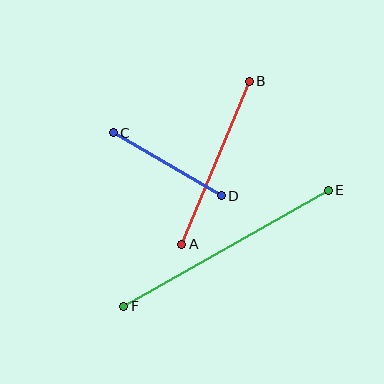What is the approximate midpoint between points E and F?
The midpoint is at approximately (226, 248) pixels.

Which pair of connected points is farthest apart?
Points E and F are farthest apart.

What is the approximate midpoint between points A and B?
The midpoint is at approximately (215, 163) pixels.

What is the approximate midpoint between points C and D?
The midpoint is at approximately (167, 164) pixels.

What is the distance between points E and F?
The distance is approximately 235 pixels.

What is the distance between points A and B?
The distance is approximately 176 pixels.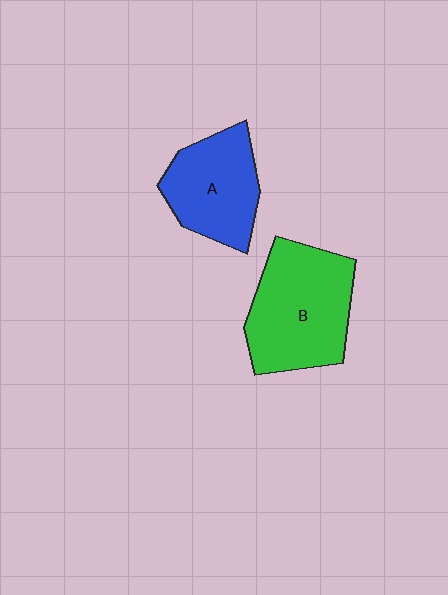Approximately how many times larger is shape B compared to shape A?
Approximately 1.3 times.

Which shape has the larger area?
Shape B (green).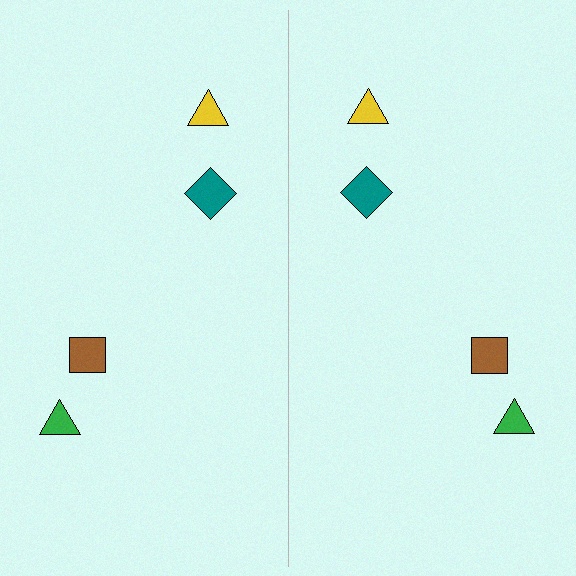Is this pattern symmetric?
Yes, this pattern has bilateral (reflection) symmetry.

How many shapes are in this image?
There are 8 shapes in this image.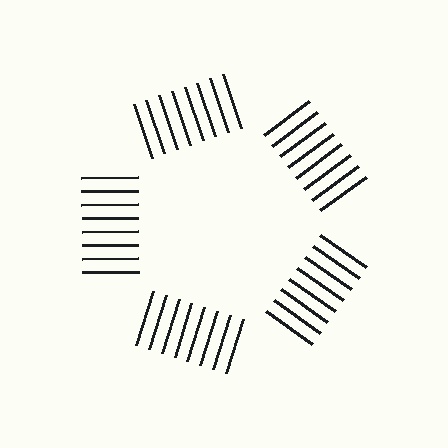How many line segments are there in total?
40 — 8 along each of the 5 edges.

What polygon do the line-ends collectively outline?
An illusory pentagon — the line segments terminate on its edges but no continuous stroke is drawn.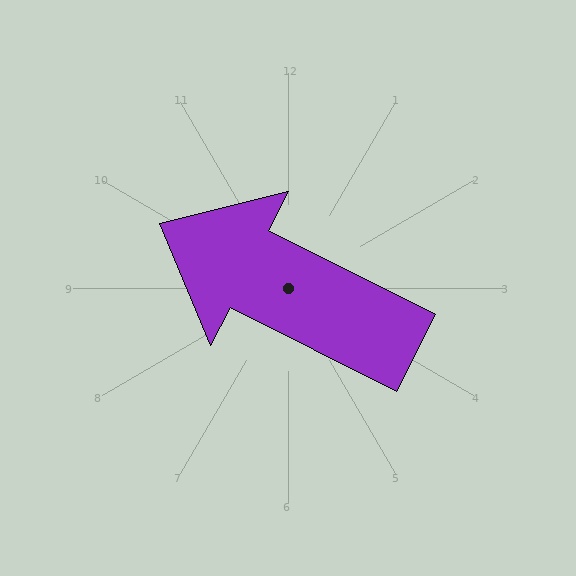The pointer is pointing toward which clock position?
Roughly 10 o'clock.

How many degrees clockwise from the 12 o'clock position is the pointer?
Approximately 297 degrees.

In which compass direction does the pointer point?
Northwest.